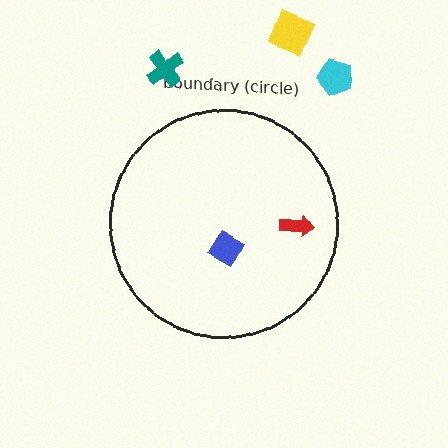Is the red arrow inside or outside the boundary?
Inside.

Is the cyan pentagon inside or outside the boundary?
Outside.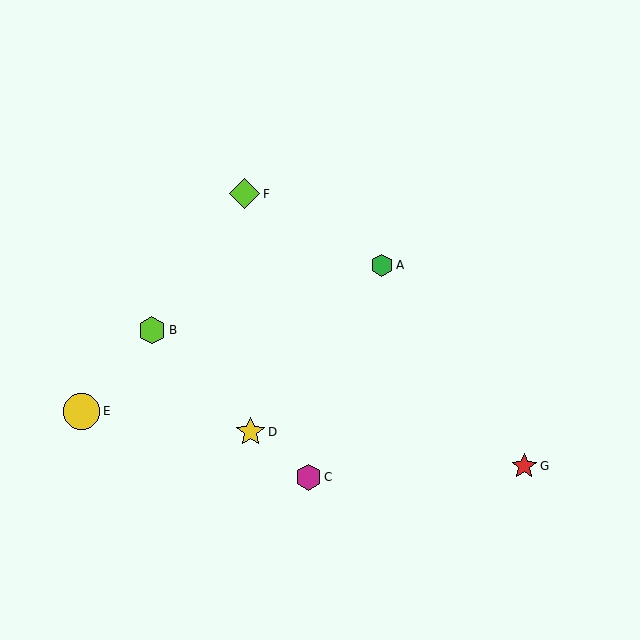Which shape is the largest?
The yellow circle (labeled E) is the largest.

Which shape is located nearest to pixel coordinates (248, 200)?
The lime diamond (labeled F) at (244, 194) is nearest to that location.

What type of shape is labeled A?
Shape A is a green hexagon.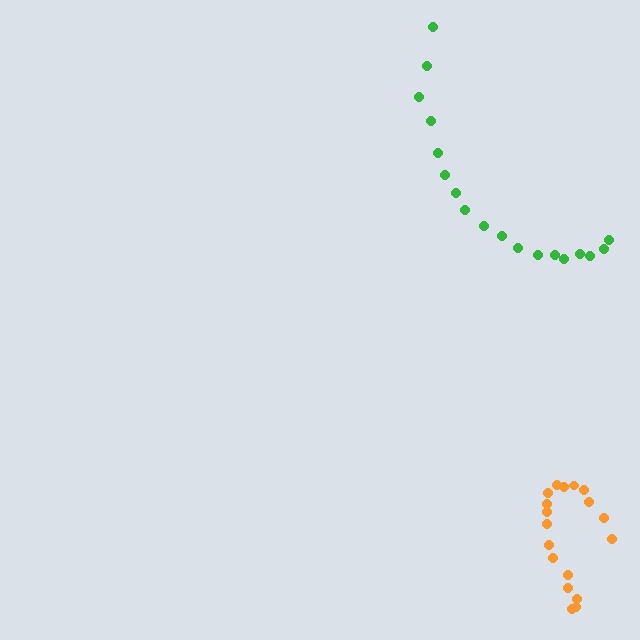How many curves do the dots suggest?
There are 2 distinct paths.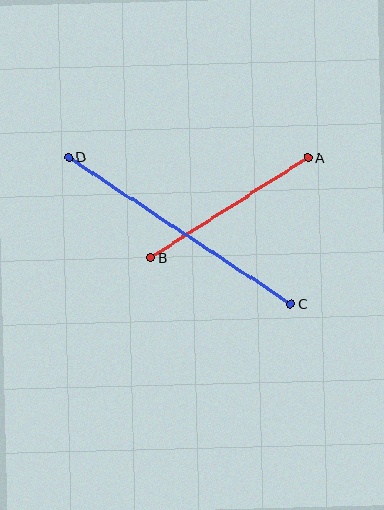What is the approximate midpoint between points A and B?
The midpoint is at approximately (229, 208) pixels.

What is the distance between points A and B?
The distance is approximately 186 pixels.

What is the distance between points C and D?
The distance is approximately 267 pixels.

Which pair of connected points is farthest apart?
Points C and D are farthest apart.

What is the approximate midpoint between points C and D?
The midpoint is at approximately (180, 231) pixels.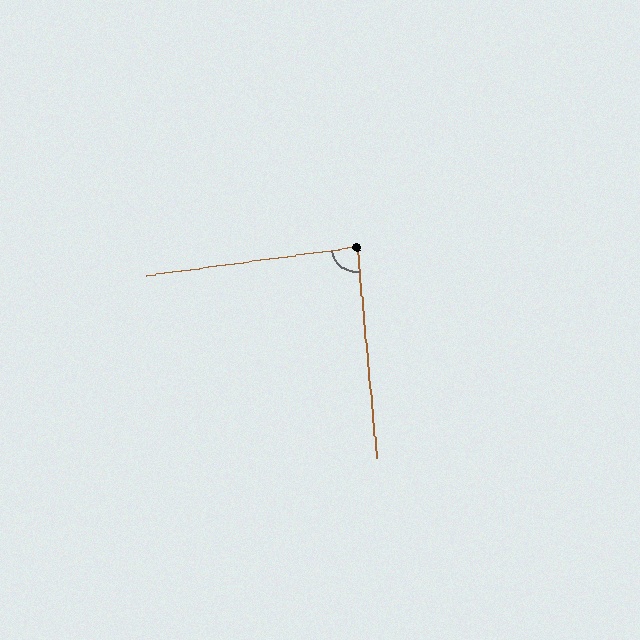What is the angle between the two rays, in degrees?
Approximately 87 degrees.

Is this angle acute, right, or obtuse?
It is approximately a right angle.